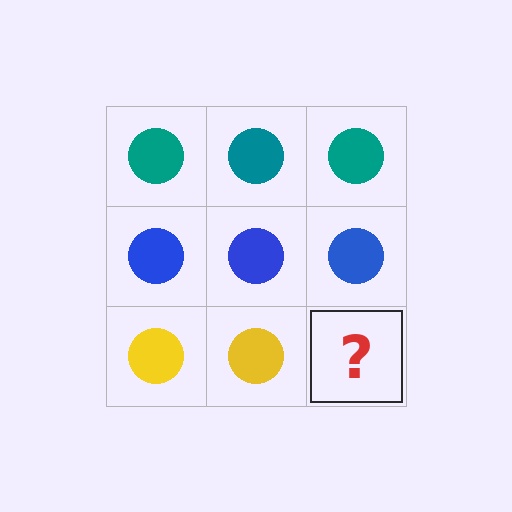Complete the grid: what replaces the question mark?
The question mark should be replaced with a yellow circle.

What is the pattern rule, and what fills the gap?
The rule is that each row has a consistent color. The gap should be filled with a yellow circle.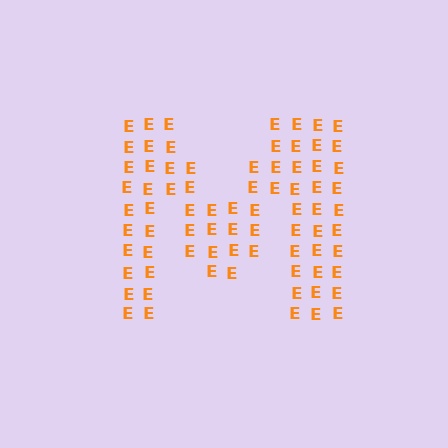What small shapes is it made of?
It is made of small letter E's.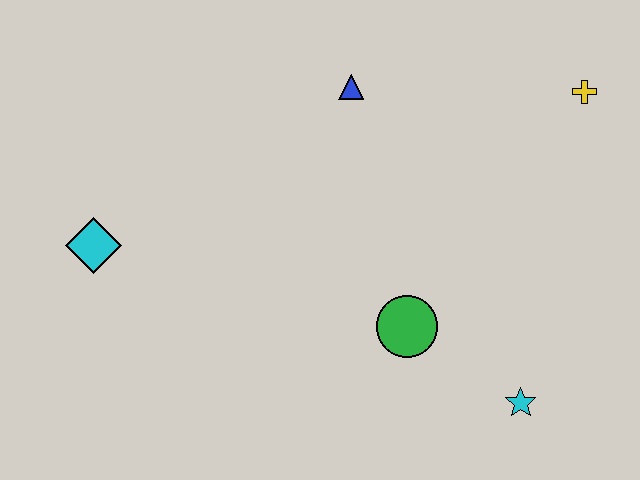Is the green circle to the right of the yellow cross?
No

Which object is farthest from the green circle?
The cyan diamond is farthest from the green circle.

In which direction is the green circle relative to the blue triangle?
The green circle is below the blue triangle.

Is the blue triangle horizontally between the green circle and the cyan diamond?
Yes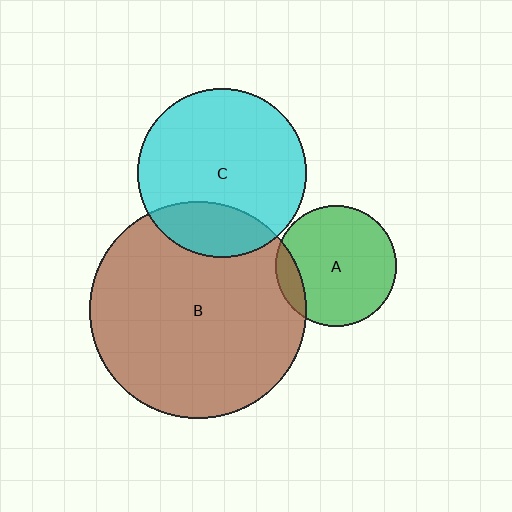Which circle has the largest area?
Circle B (brown).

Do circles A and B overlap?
Yes.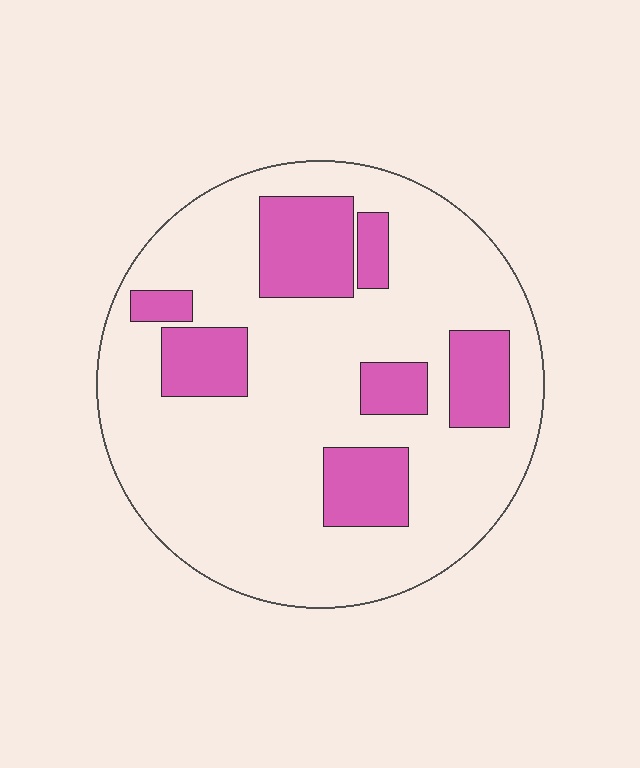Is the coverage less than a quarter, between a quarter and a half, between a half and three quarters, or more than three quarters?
Less than a quarter.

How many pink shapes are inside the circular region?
7.